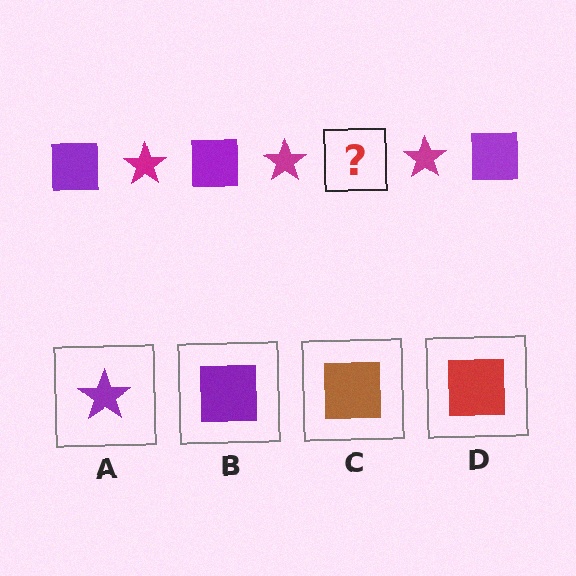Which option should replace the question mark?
Option B.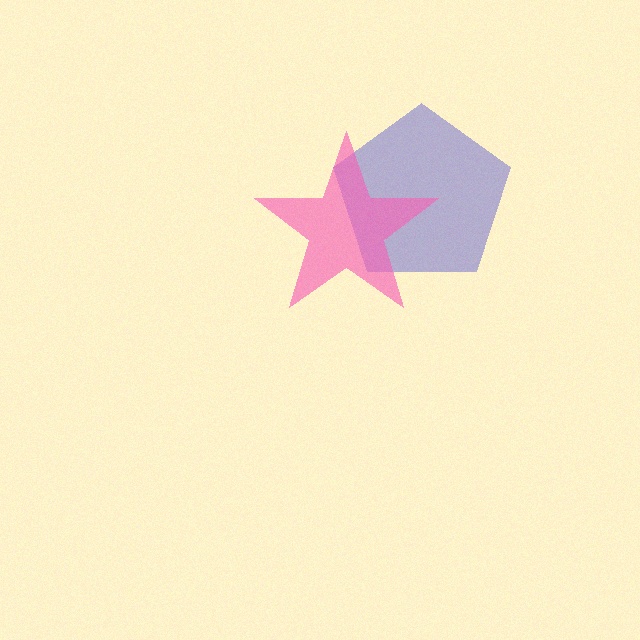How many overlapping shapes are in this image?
There are 2 overlapping shapes in the image.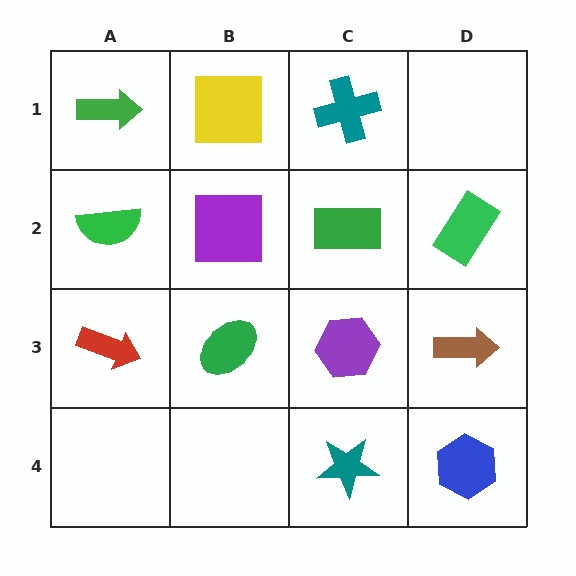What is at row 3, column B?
A green ellipse.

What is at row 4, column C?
A teal star.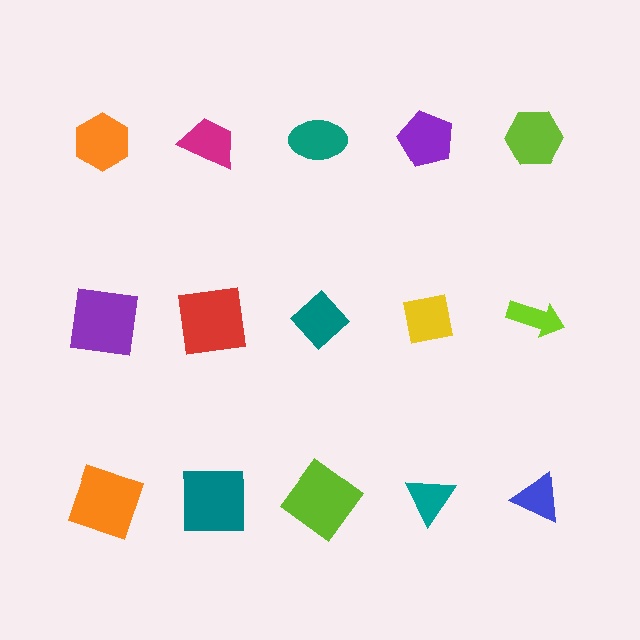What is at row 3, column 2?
A teal square.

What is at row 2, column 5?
A lime arrow.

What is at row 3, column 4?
A teal triangle.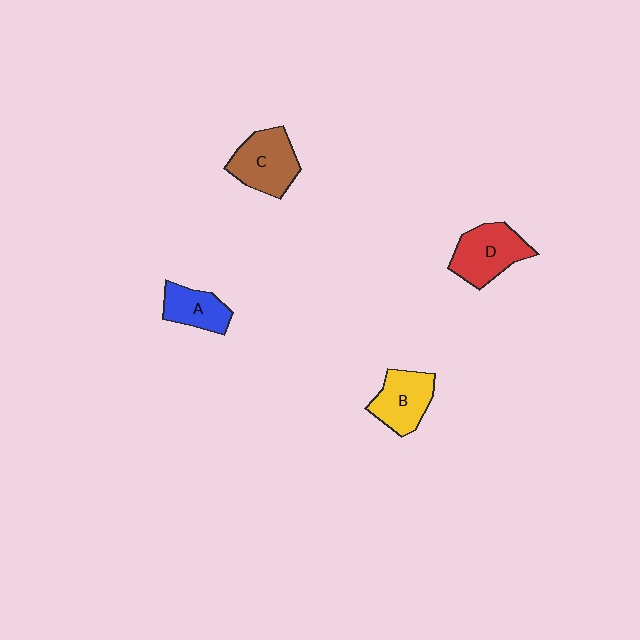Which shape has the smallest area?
Shape A (blue).